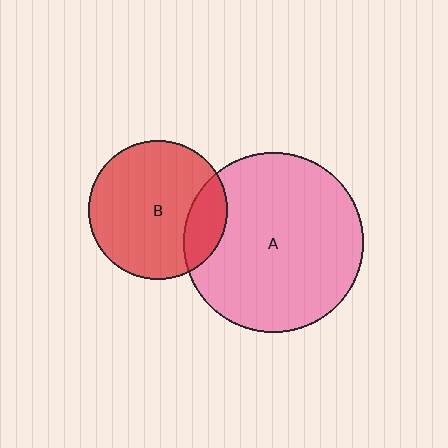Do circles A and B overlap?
Yes.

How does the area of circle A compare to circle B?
Approximately 1.7 times.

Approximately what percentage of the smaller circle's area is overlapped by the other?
Approximately 20%.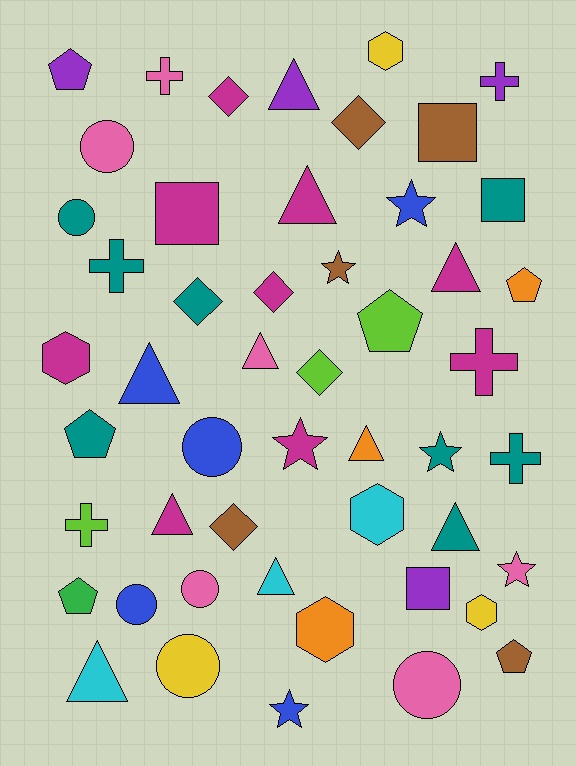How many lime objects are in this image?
There are 3 lime objects.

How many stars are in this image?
There are 6 stars.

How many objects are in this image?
There are 50 objects.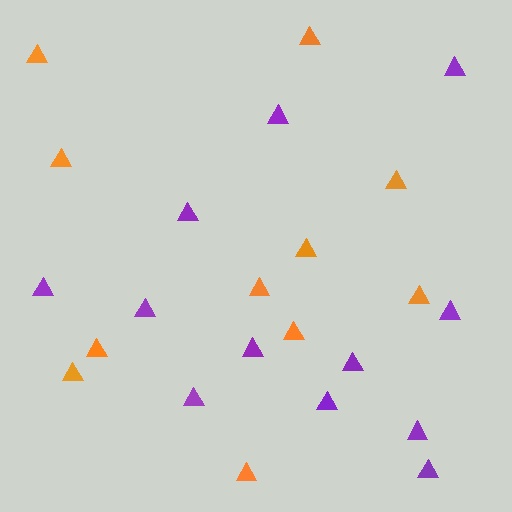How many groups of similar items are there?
There are 2 groups: one group of orange triangles (11) and one group of purple triangles (12).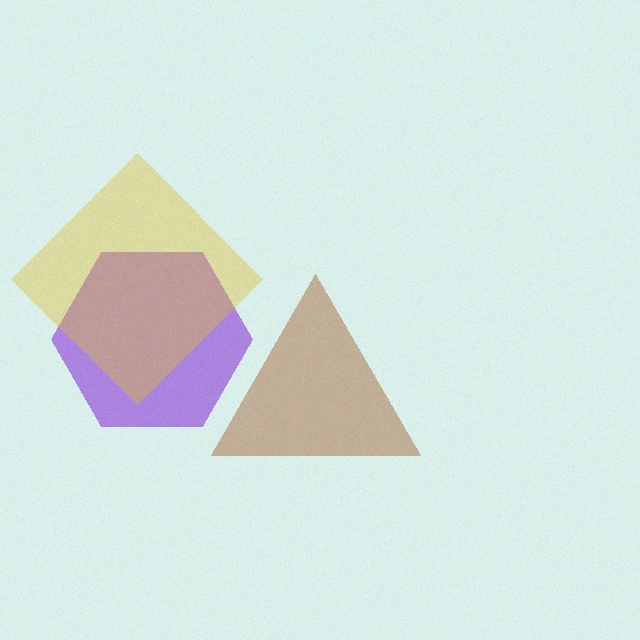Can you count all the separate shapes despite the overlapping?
Yes, there are 3 separate shapes.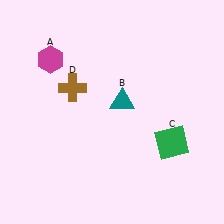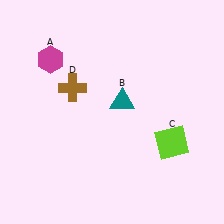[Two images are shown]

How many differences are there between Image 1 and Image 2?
There is 1 difference between the two images.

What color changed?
The square (C) changed from green in Image 1 to lime in Image 2.